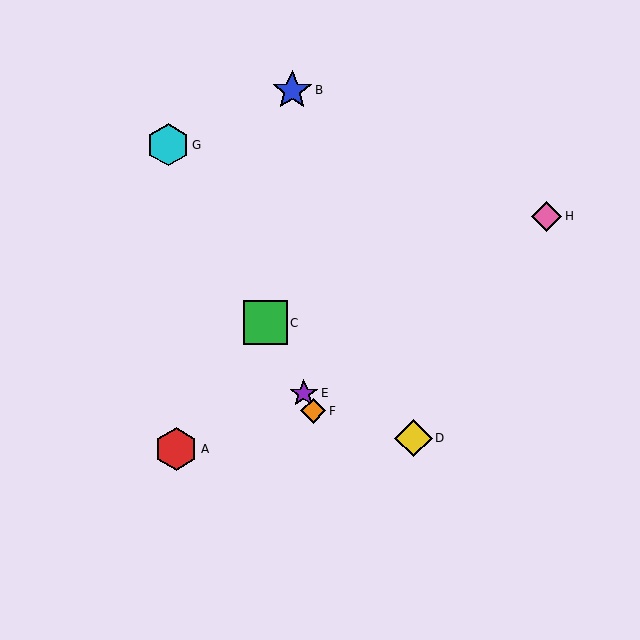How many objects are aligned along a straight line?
4 objects (C, E, F, G) are aligned along a straight line.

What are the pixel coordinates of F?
Object F is at (313, 411).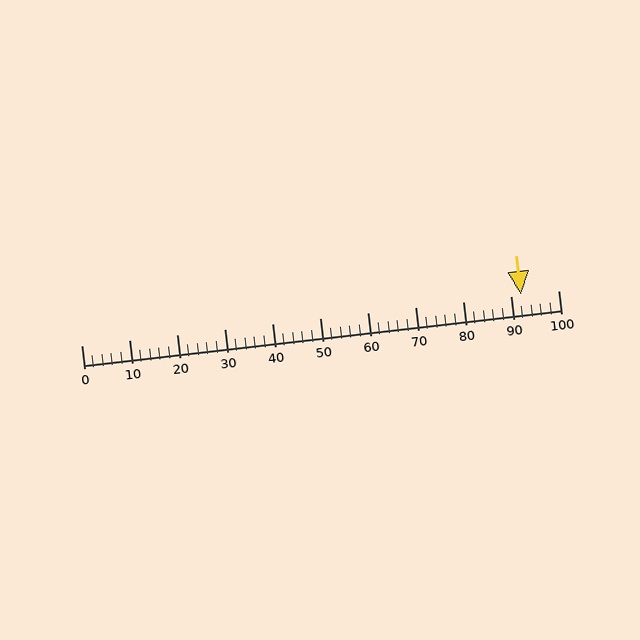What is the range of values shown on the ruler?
The ruler shows values from 0 to 100.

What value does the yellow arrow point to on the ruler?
The yellow arrow points to approximately 92.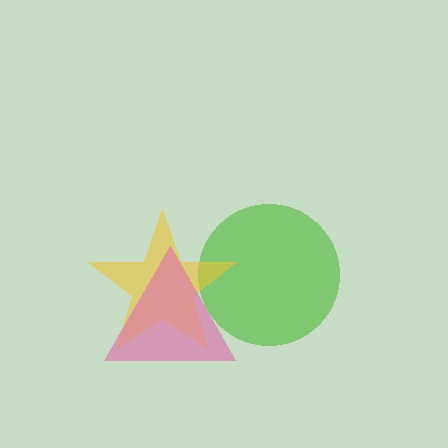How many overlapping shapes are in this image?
There are 3 overlapping shapes in the image.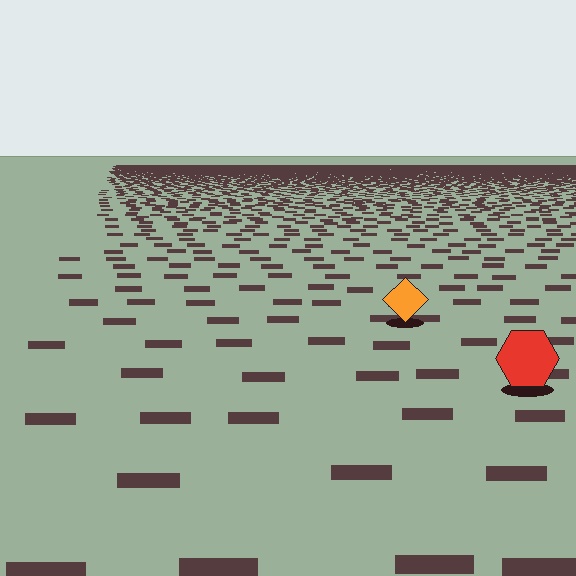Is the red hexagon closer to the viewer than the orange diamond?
Yes. The red hexagon is closer — you can tell from the texture gradient: the ground texture is coarser near it.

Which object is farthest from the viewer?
The orange diamond is farthest from the viewer. It appears smaller and the ground texture around it is denser.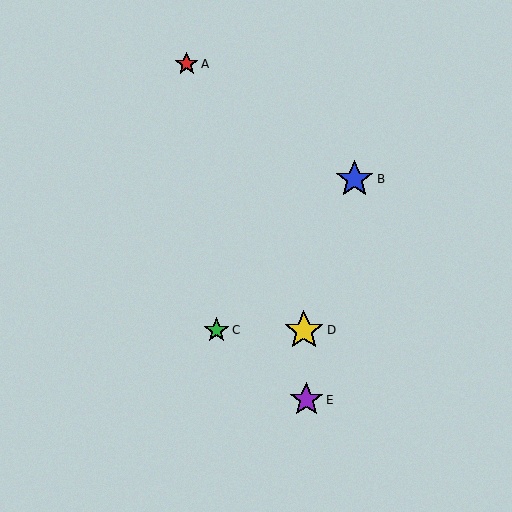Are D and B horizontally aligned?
No, D is at y≈330 and B is at y≈179.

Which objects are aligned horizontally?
Objects C, D are aligned horizontally.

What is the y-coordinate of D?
Object D is at y≈330.